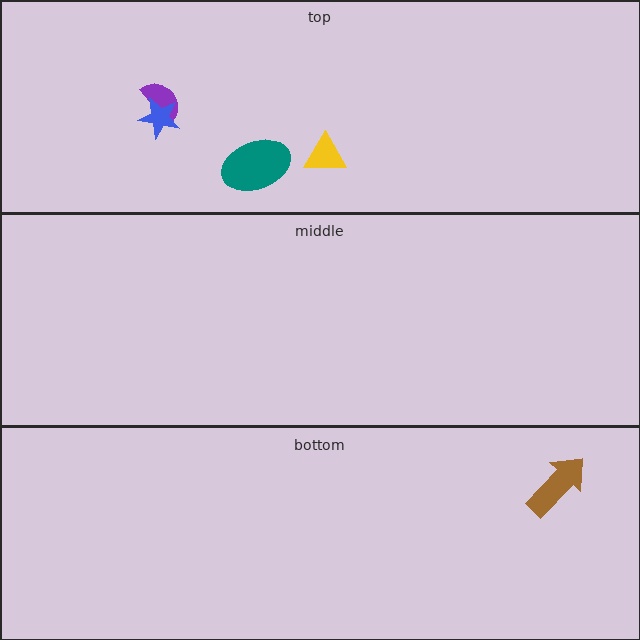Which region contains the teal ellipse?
The top region.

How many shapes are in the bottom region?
1.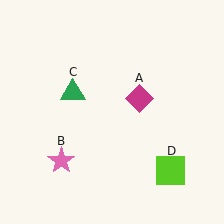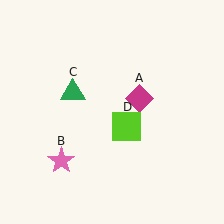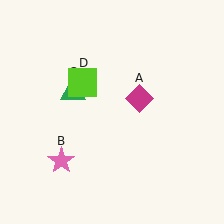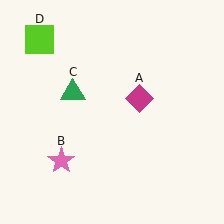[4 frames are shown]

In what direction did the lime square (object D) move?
The lime square (object D) moved up and to the left.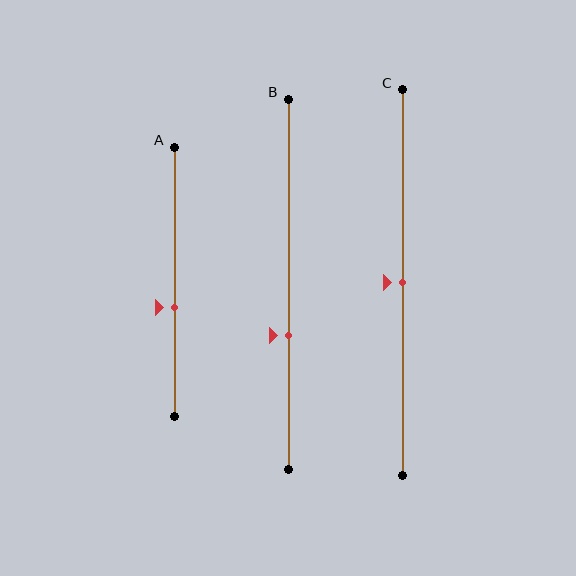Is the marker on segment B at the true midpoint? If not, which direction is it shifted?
No, the marker on segment B is shifted downward by about 14% of the segment length.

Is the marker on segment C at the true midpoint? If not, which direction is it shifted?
Yes, the marker on segment C is at the true midpoint.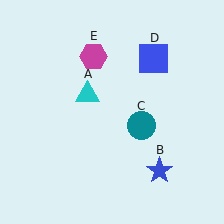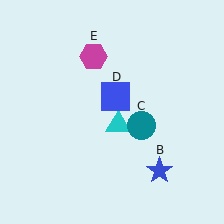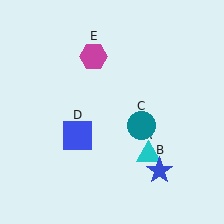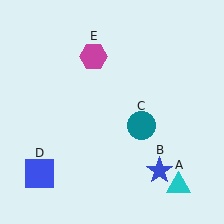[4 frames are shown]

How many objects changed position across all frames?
2 objects changed position: cyan triangle (object A), blue square (object D).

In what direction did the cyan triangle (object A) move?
The cyan triangle (object A) moved down and to the right.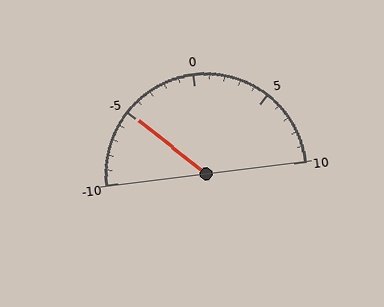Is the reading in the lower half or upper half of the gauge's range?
The reading is in the lower half of the range (-10 to 10).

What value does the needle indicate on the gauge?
The needle indicates approximately -5.